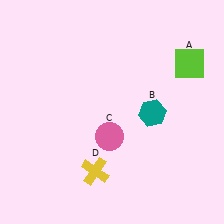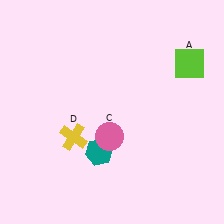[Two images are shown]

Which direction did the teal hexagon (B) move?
The teal hexagon (B) moved left.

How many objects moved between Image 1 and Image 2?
2 objects moved between the two images.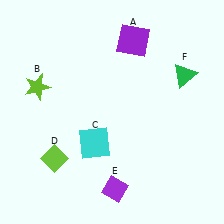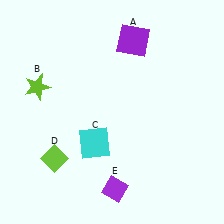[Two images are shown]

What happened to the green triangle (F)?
The green triangle (F) was removed in Image 2. It was in the top-right area of Image 1.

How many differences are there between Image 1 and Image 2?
There is 1 difference between the two images.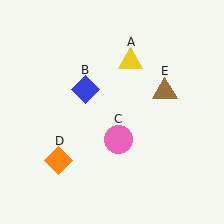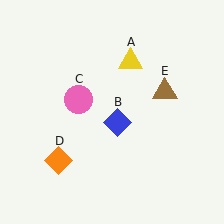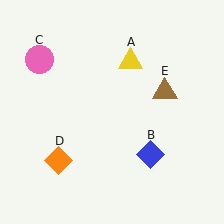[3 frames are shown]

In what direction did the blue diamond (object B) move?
The blue diamond (object B) moved down and to the right.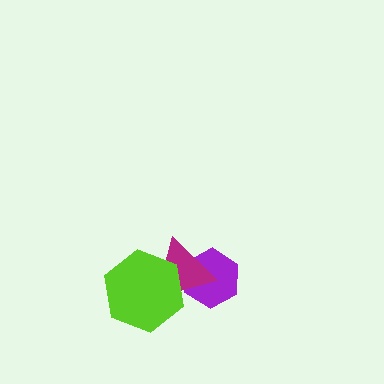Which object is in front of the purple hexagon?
The magenta triangle is in front of the purple hexagon.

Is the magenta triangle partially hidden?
Yes, it is partially covered by another shape.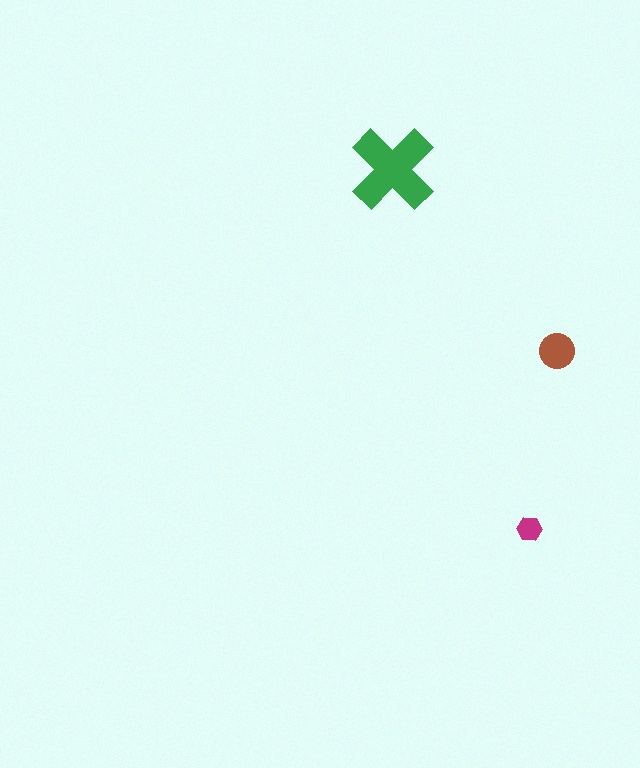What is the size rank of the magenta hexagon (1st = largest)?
3rd.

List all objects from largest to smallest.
The green cross, the brown circle, the magenta hexagon.